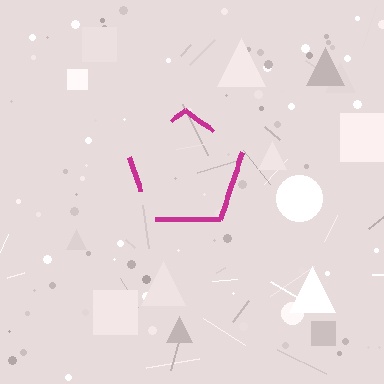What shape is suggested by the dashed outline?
The dashed outline suggests a pentagon.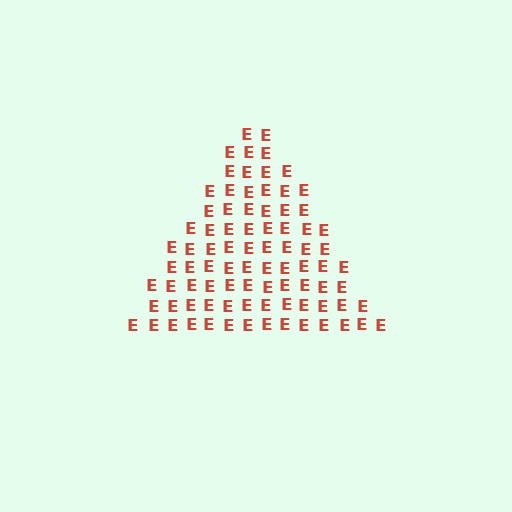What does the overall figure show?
The overall figure shows a triangle.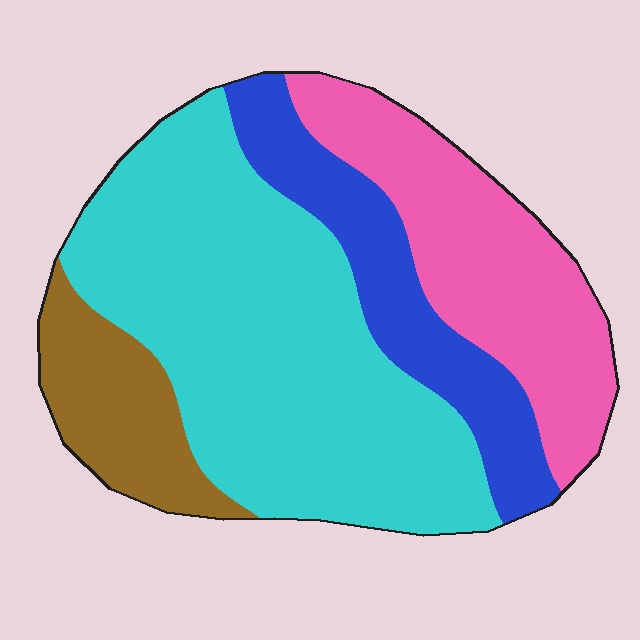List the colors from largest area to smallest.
From largest to smallest: cyan, pink, blue, brown.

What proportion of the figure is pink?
Pink takes up about one quarter (1/4) of the figure.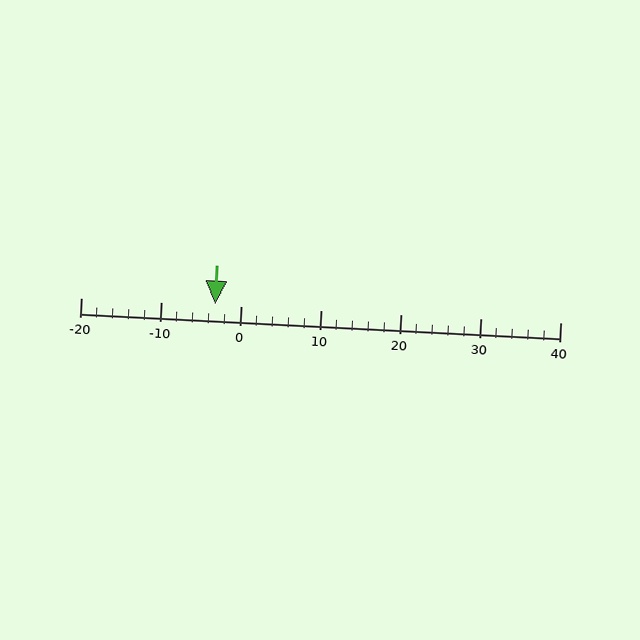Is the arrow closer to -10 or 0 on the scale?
The arrow is closer to 0.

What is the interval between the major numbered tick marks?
The major tick marks are spaced 10 units apart.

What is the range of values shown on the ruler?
The ruler shows values from -20 to 40.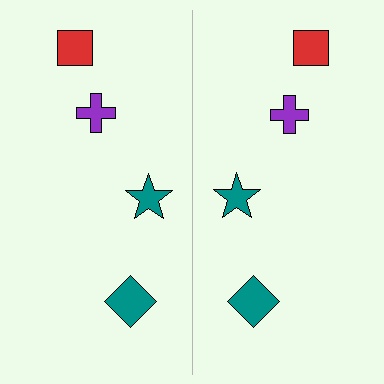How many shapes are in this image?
There are 8 shapes in this image.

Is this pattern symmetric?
Yes, this pattern has bilateral (reflection) symmetry.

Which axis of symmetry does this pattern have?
The pattern has a vertical axis of symmetry running through the center of the image.